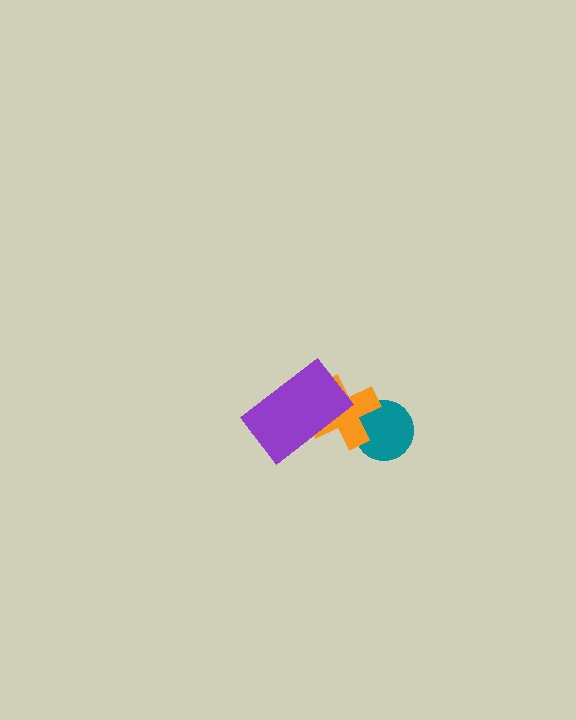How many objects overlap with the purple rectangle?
1 object overlaps with the purple rectangle.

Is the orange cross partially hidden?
Yes, it is partially covered by another shape.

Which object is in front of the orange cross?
The purple rectangle is in front of the orange cross.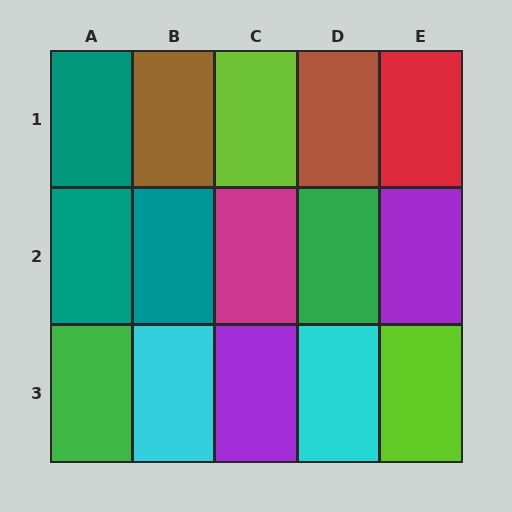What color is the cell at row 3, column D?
Cyan.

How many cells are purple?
2 cells are purple.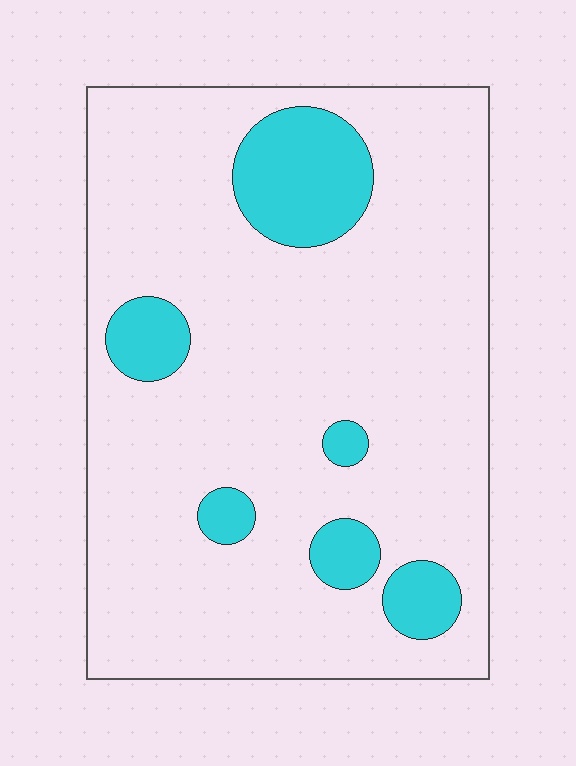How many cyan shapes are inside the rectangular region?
6.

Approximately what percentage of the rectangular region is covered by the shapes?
Approximately 15%.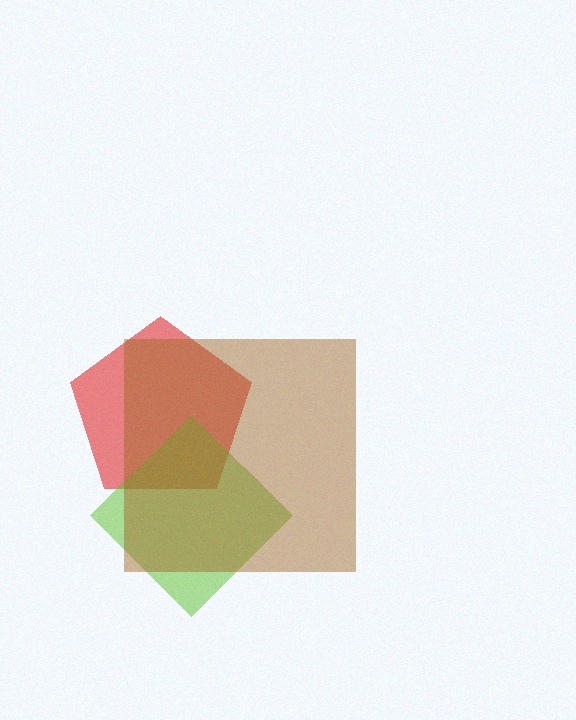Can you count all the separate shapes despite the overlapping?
Yes, there are 3 separate shapes.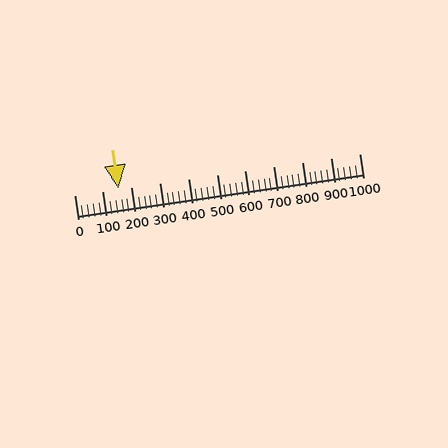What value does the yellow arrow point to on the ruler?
The yellow arrow points to approximately 155.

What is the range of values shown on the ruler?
The ruler shows values from 0 to 1000.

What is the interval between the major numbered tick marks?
The major tick marks are spaced 100 units apart.